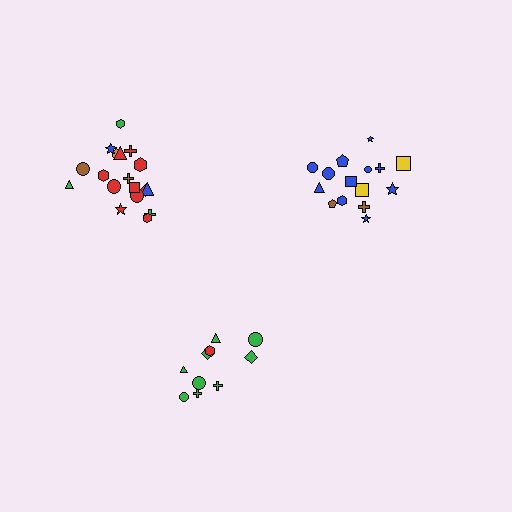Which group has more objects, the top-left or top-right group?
The top-left group.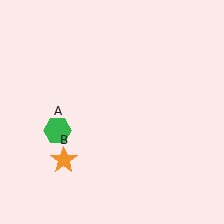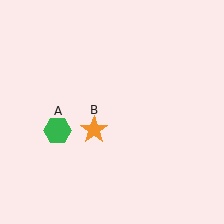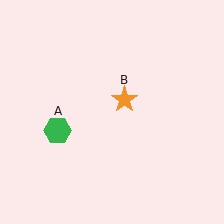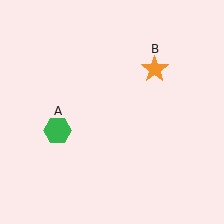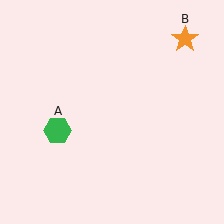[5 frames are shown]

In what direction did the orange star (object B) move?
The orange star (object B) moved up and to the right.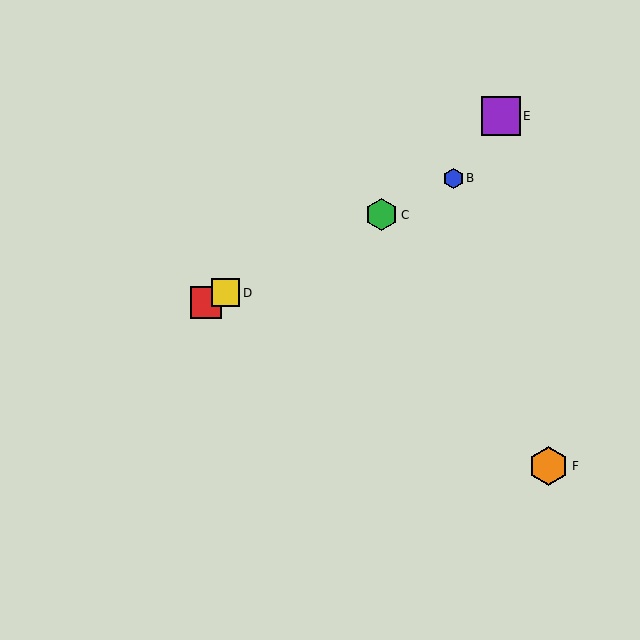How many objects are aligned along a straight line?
4 objects (A, B, C, D) are aligned along a straight line.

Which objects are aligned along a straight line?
Objects A, B, C, D are aligned along a straight line.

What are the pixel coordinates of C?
Object C is at (381, 215).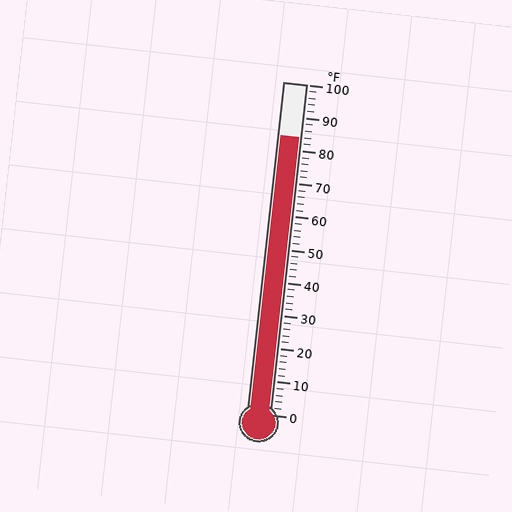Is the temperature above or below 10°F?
The temperature is above 10°F.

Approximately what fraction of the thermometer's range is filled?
The thermometer is filled to approximately 85% of its range.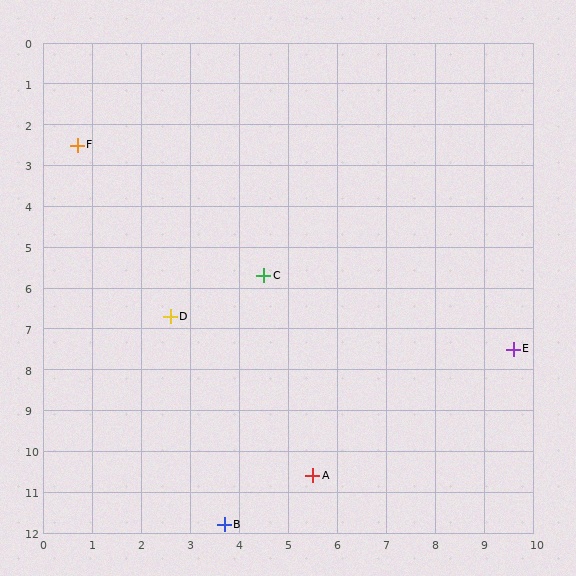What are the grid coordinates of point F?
Point F is at approximately (0.7, 2.5).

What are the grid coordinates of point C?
Point C is at approximately (4.5, 5.7).